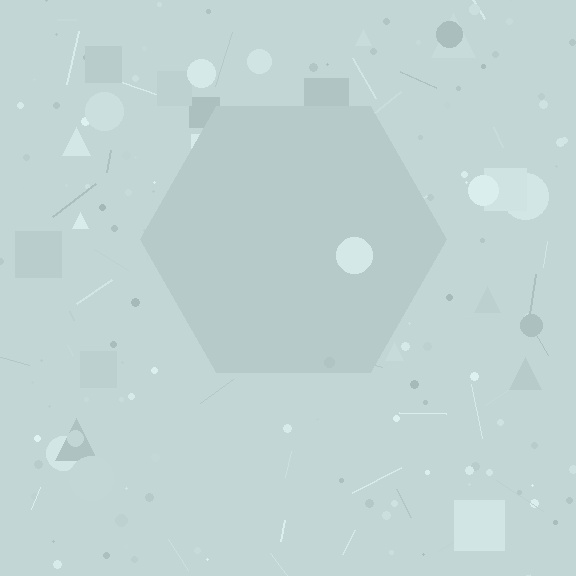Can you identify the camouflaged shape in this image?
The camouflaged shape is a hexagon.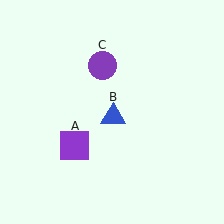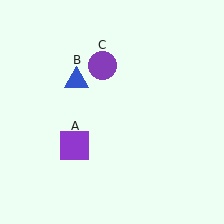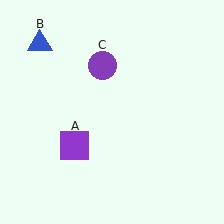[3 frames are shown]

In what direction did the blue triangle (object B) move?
The blue triangle (object B) moved up and to the left.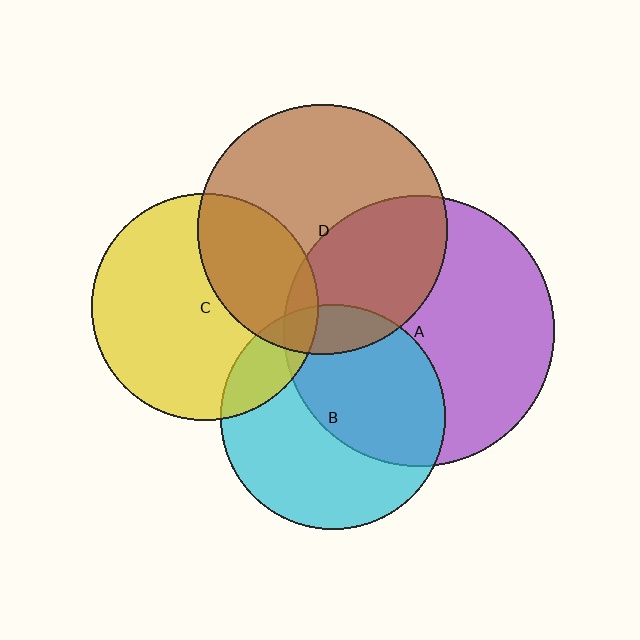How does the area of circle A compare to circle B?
Approximately 1.5 times.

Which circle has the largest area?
Circle A (purple).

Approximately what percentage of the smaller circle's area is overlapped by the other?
Approximately 15%.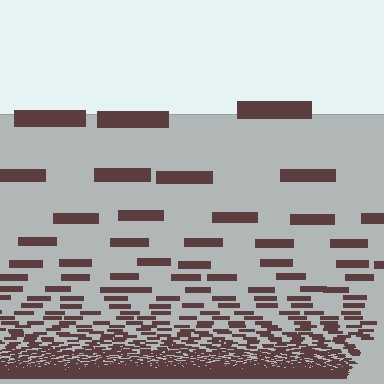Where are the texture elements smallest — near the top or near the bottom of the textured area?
Near the bottom.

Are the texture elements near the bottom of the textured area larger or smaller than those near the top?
Smaller. The gradient is inverted — elements near the bottom are smaller and denser.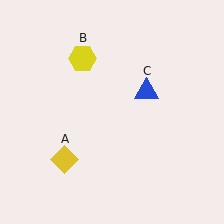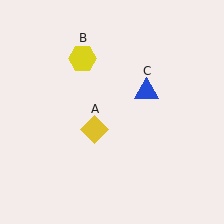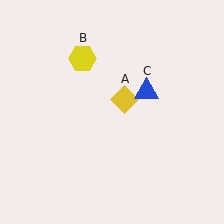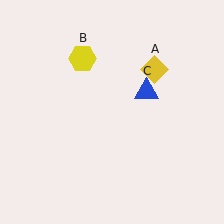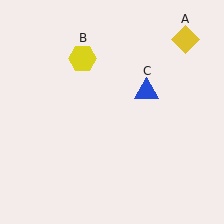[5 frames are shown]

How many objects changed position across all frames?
1 object changed position: yellow diamond (object A).